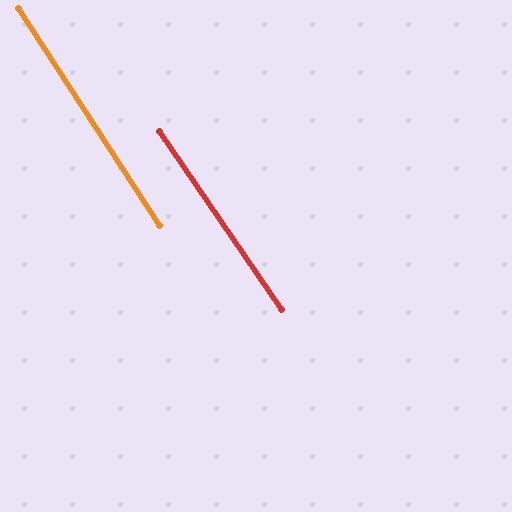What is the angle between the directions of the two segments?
Approximately 1 degree.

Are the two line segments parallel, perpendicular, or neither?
Parallel — their directions differ by only 1.5°.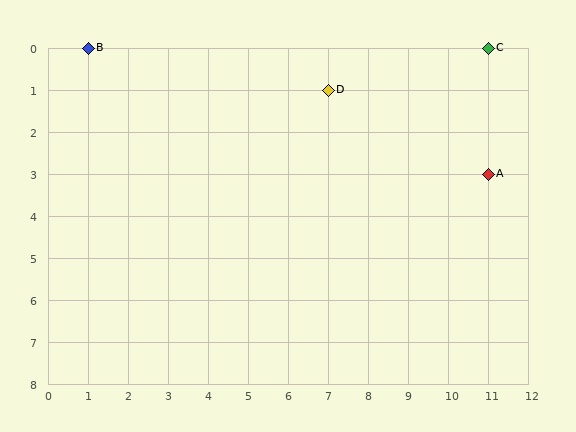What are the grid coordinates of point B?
Point B is at grid coordinates (1, 0).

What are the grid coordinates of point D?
Point D is at grid coordinates (7, 1).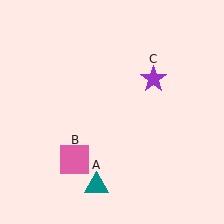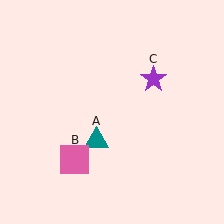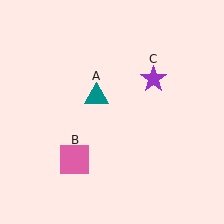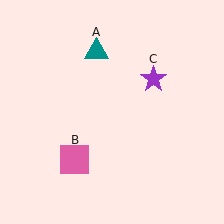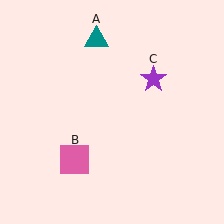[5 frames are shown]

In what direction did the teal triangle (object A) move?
The teal triangle (object A) moved up.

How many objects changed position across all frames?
1 object changed position: teal triangle (object A).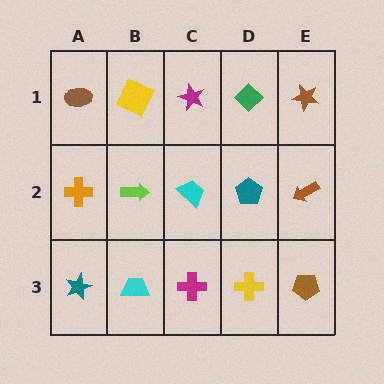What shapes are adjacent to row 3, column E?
A brown arrow (row 2, column E), a yellow cross (row 3, column D).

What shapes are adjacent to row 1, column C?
A cyan trapezoid (row 2, column C), a yellow square (row 1, column B), a green diamond (row 1, column D).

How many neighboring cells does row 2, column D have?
4.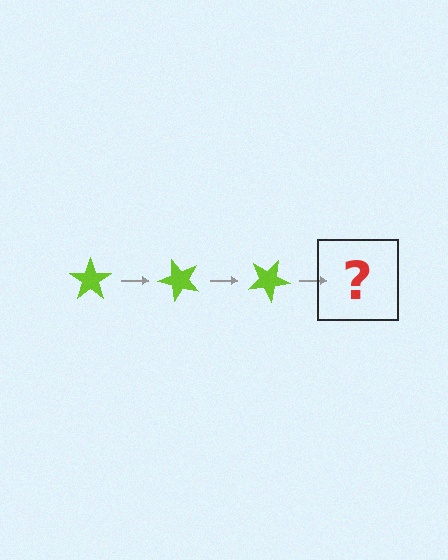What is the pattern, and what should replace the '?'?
The pattern is that the star rotates 50 degrees each step. The '?' should be a lime star rotated 150 degrees.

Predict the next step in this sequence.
The next step is a lime star rotated 150 degrees.